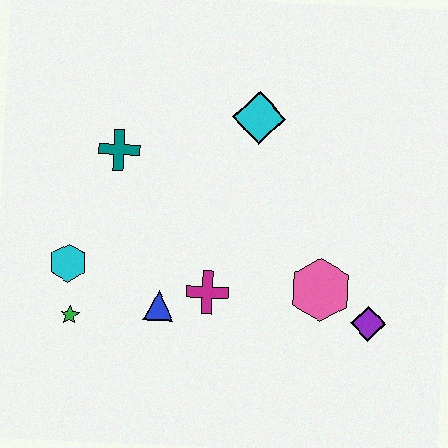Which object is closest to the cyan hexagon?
The green star is closest to the cyan hexagon.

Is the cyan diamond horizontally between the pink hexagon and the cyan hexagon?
Yes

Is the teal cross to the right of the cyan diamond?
No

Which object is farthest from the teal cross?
The purple diamond is farthest from the teal cross.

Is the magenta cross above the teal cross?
No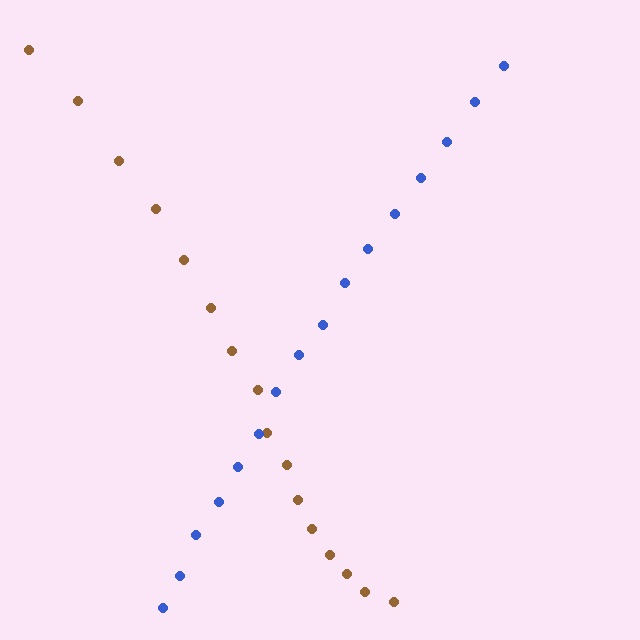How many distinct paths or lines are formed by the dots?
There are 2 distinct paths.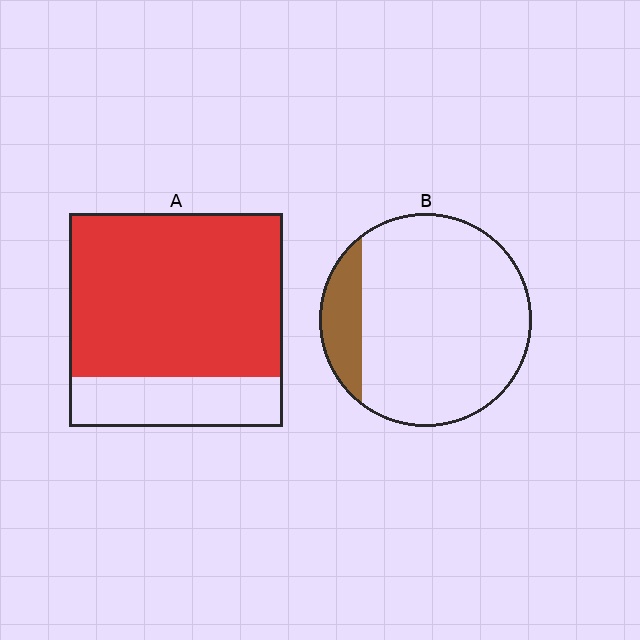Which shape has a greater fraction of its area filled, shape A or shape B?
Shape A.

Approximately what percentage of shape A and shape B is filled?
A is approximately 75% and B is approximately 15%.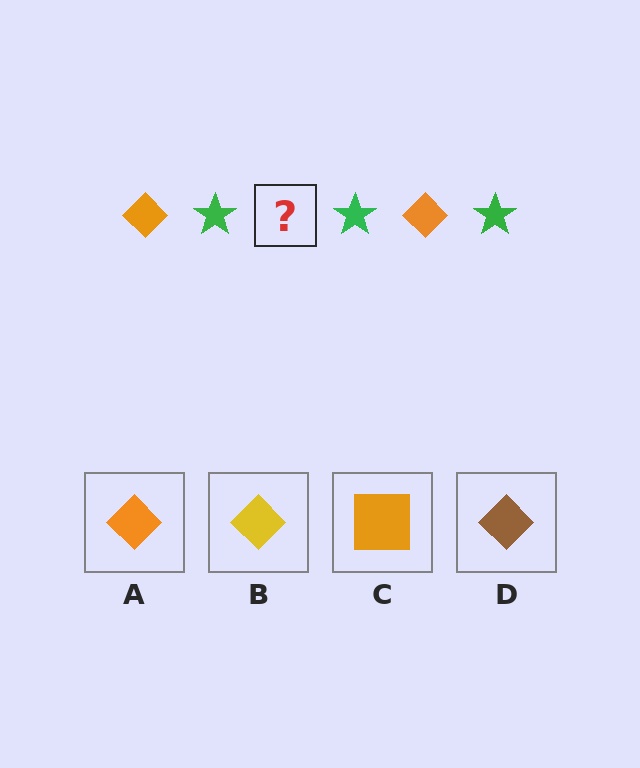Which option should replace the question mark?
Option A.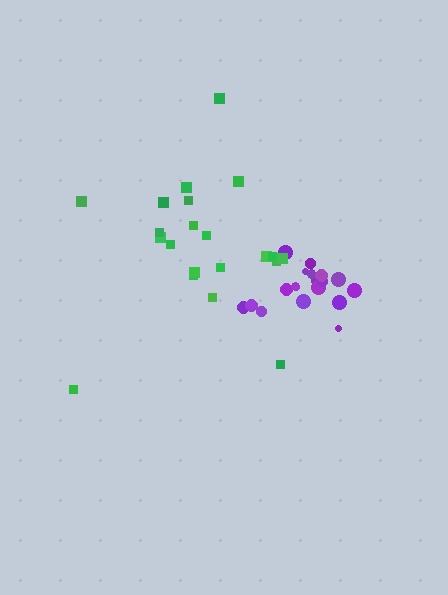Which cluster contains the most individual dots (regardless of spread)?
Green (22).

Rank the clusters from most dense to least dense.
purple, green.